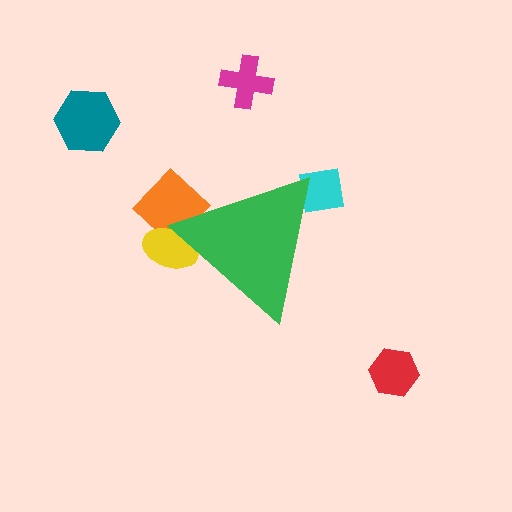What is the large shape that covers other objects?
A green triangle.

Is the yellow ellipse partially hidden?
Yes, the yellow ellipse is partially hidden behind the green triangle.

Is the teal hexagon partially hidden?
No, the teal hexagon is fully visible.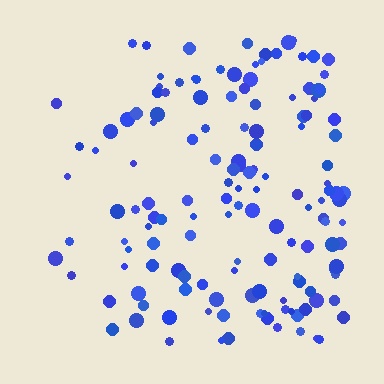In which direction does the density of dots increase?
From left to right, with the right side densest.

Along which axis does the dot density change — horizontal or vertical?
Horizontal.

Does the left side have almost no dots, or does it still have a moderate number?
Still a moderate number, just noticeably fewer than the right.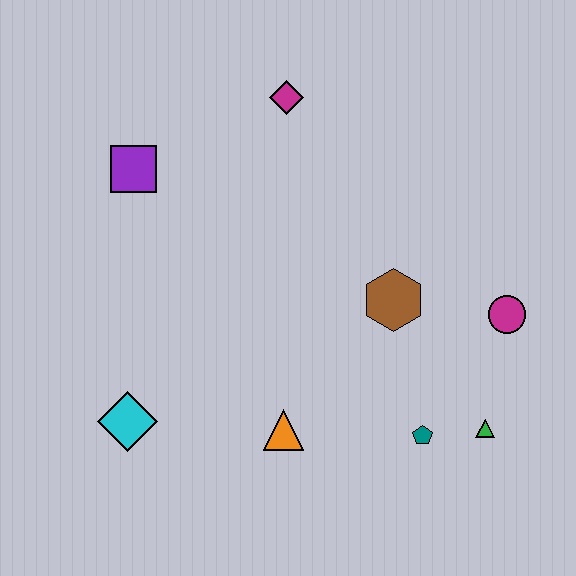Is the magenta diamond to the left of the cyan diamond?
No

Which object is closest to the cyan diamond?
The orange triangle is closest to the cyan diamond.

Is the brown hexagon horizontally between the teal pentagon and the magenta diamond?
Yes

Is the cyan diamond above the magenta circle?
No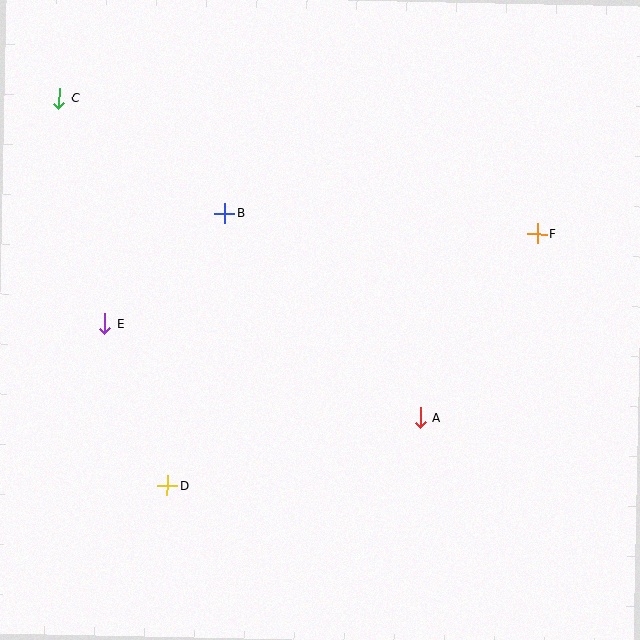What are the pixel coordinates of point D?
Point D is at (168, 486).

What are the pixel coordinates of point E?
Point E is at (104, 323).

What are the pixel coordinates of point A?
Point A is at (420, 418).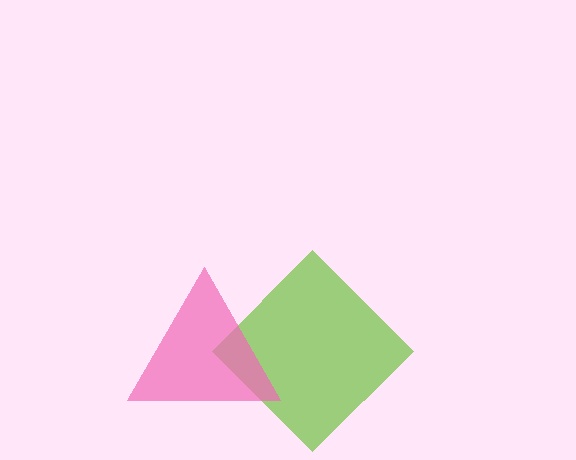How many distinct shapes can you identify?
There are 2 distinct shapes: a lime diamond, a pink triangle.